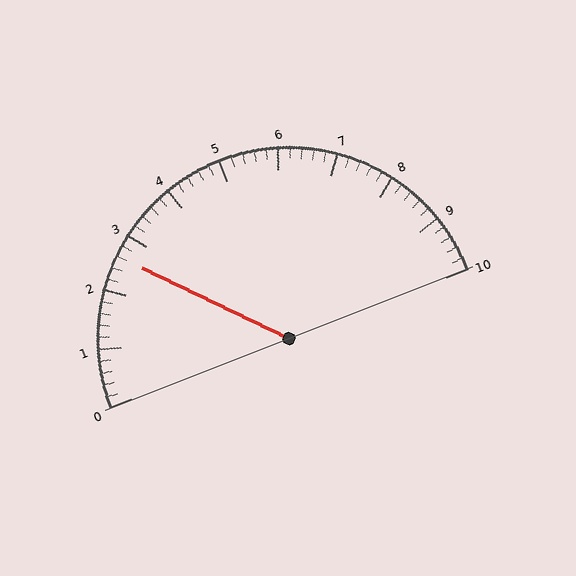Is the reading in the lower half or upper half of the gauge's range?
The reading is in the lower half of the range (0 to 10).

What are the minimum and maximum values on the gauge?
The gauge ranges from 0 to 10.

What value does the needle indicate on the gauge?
The needle indicates approximately 2.6.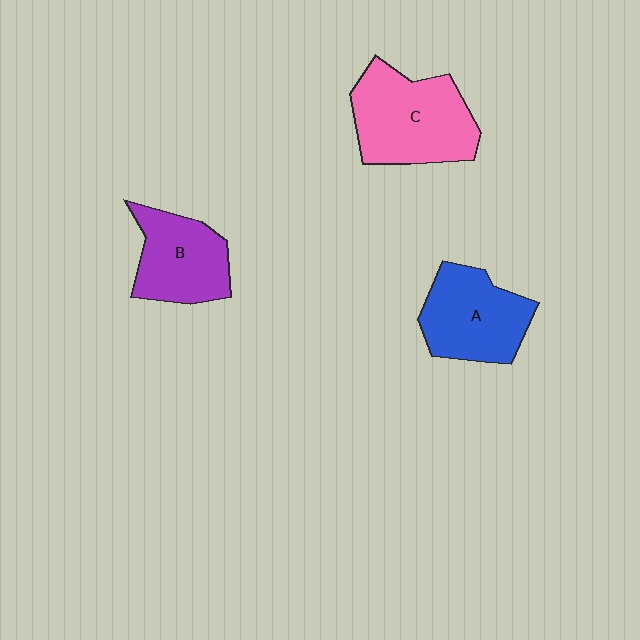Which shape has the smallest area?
Shape B (purple).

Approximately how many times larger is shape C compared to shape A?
Approximately 1.2 times.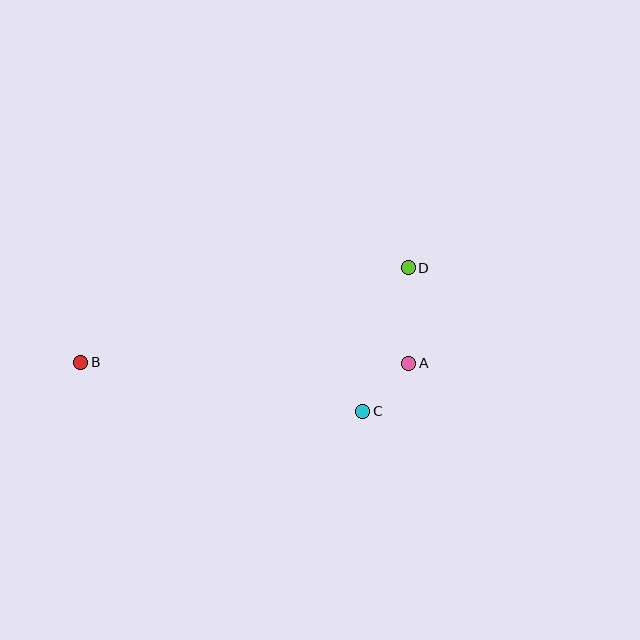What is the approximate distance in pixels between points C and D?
The distance between C and D is approximately 150 pixels.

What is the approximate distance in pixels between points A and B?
The distance between A and B is approximately 328 pixels.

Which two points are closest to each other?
Points A and C are closest to each other.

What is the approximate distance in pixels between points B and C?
The distance between B and C is approximately 286 pixels.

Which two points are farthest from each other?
Points B and D are farthest from each other.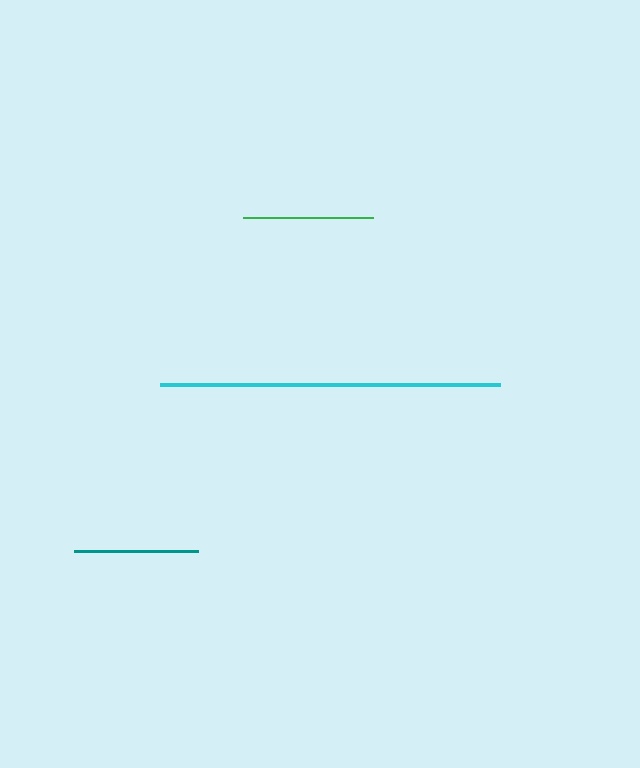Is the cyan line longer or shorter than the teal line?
The cyan line is longer than the teal line.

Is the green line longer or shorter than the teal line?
The green line is longer than the teal line.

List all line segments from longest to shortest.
From longest to shortest: cyan, green, teal.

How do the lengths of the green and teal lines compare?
The green and teal lines are approximately the same length.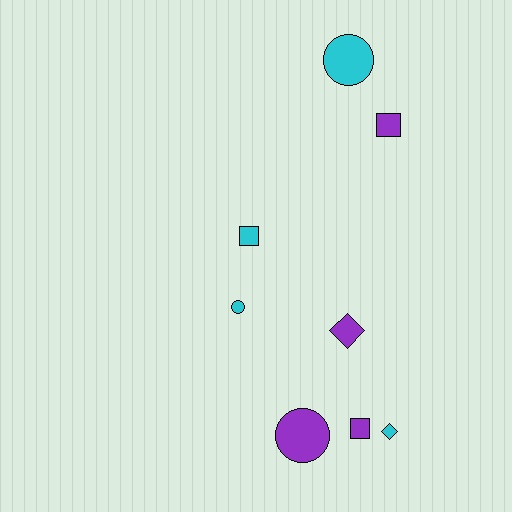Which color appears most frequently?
Cyan, with 4 objects.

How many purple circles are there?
There is 1 purple circle.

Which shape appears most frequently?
Square, with 3 objects.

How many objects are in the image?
There are 8 objects.